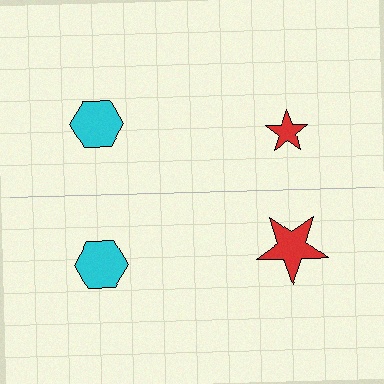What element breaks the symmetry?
The red star on the bottom side has a different size than its mirror counterpart.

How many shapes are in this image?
There are 4 shapes in this image.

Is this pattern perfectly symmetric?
No, the pattern is not perfectly symmetric. The red star on the bottom side has a different size than its mirror counterpart.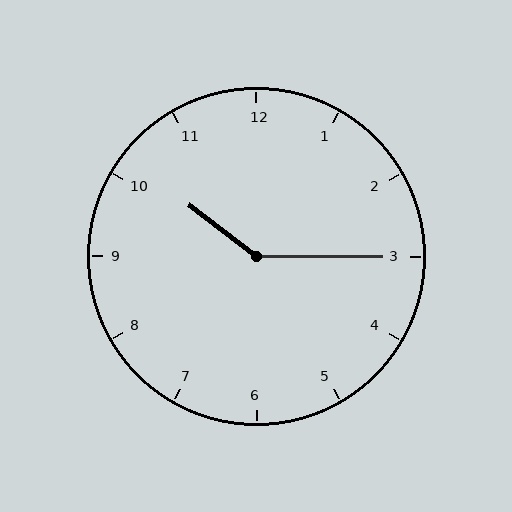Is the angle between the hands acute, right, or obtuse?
It is obtuse.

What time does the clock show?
10:15.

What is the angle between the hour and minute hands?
Approximately 142 degrees.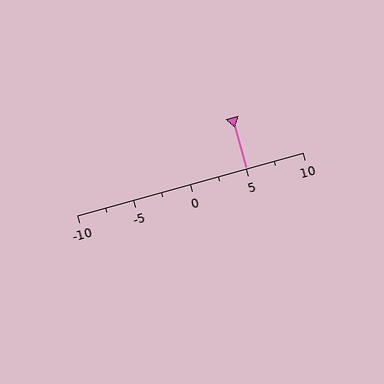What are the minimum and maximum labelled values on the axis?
The axis runs from -10 to 10.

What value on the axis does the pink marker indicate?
The marker indicates approximately 5.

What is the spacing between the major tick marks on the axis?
The major ticks are spaced 5 apart.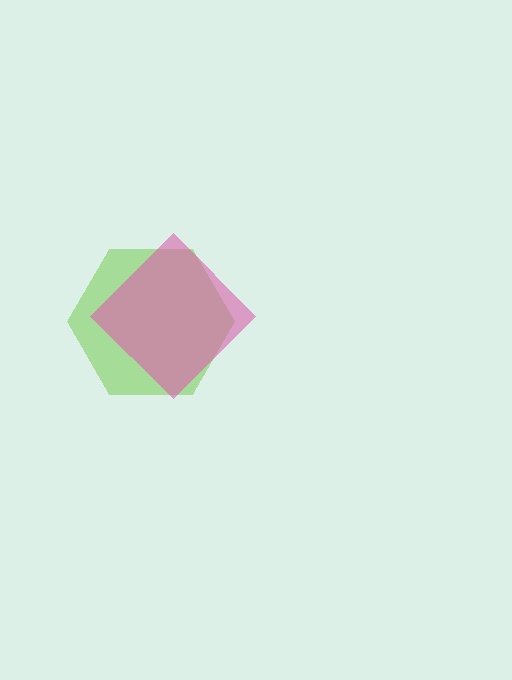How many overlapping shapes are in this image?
There are 2 overlapping shapes in the image.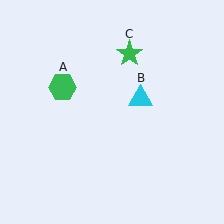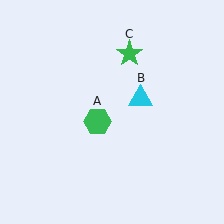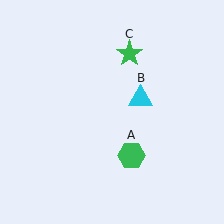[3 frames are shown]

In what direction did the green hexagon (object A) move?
The green hexagon (object A) moved down and to the right.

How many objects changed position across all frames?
1 object changed position: green hexagon (object A).